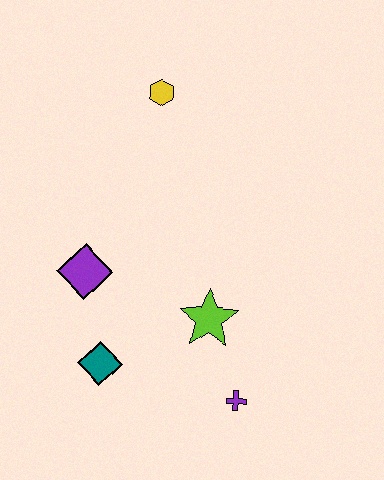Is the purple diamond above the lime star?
Yes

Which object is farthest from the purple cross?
The yellow hexagon is farthest from the purple cross.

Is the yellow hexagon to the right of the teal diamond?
Yes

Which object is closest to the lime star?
The purple cross is closest to the lime star.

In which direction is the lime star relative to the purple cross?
The lime star is above the purple cross.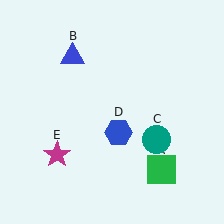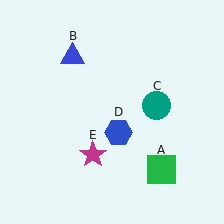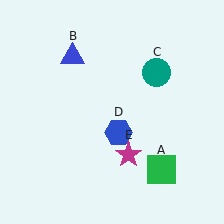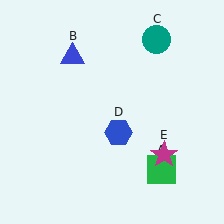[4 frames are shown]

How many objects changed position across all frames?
2 objects changed position: teal circle (object C), magenta star (object E).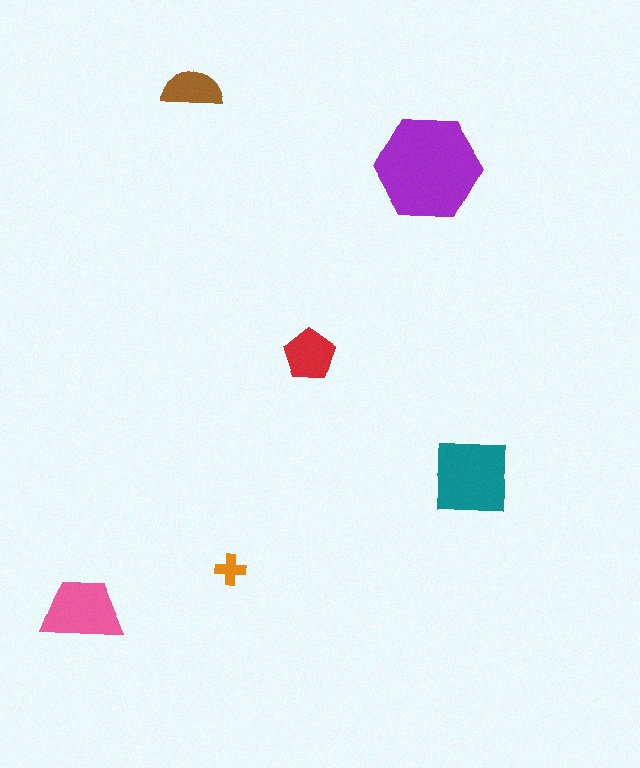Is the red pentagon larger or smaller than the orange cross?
Larger.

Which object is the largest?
The purple hexagon.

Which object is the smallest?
The orange cross.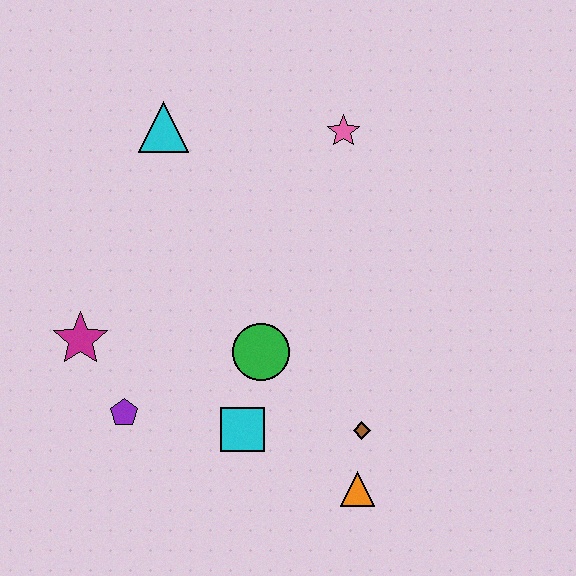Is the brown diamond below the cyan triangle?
Yes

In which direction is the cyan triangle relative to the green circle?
The cyan triangle is above the green circle.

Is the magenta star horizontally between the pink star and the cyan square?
No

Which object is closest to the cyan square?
The green circle is closest to the cyan square.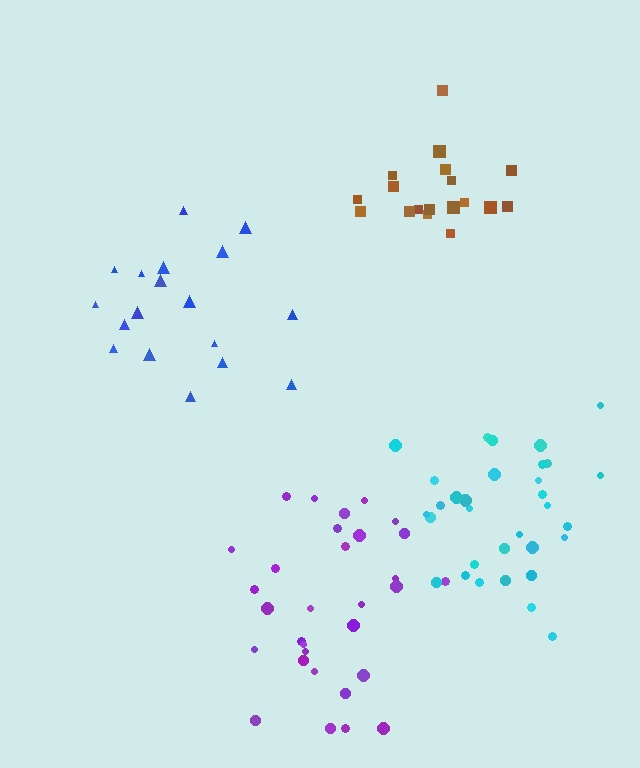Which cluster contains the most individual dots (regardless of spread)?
Cyan (32).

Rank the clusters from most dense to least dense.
brown, cyan, purple, blue.